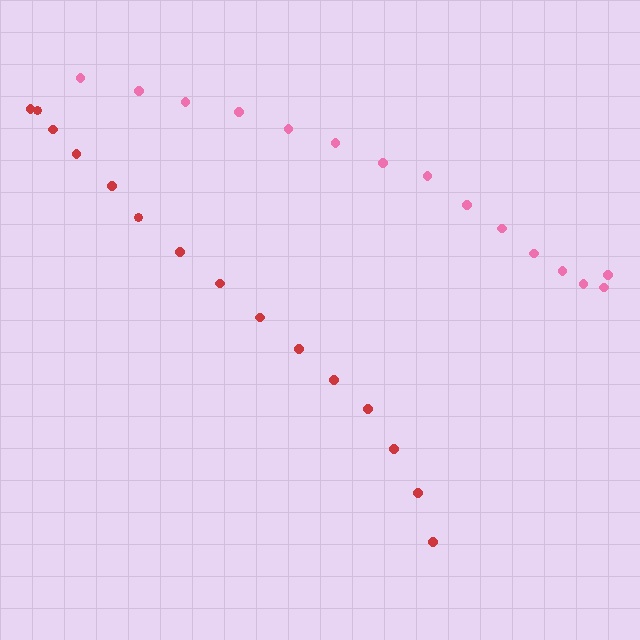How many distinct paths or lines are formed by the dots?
There are 2 distinct paths.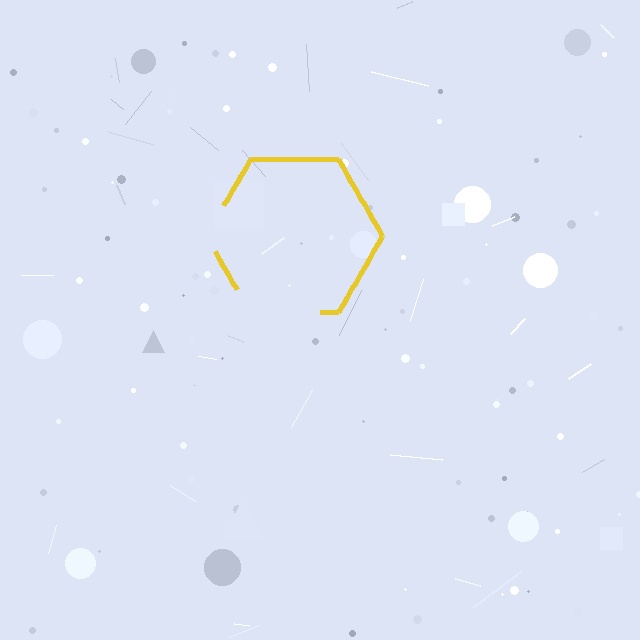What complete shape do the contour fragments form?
The contour fragments form a hexagon.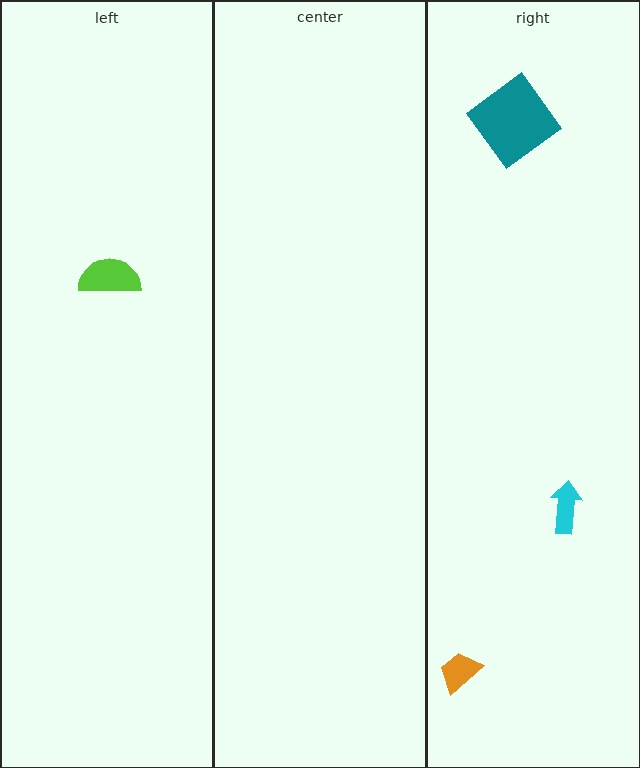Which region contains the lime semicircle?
The left region.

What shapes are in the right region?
The cyan arrow, the teal diamond, the orange trapezoid.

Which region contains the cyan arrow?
The right region.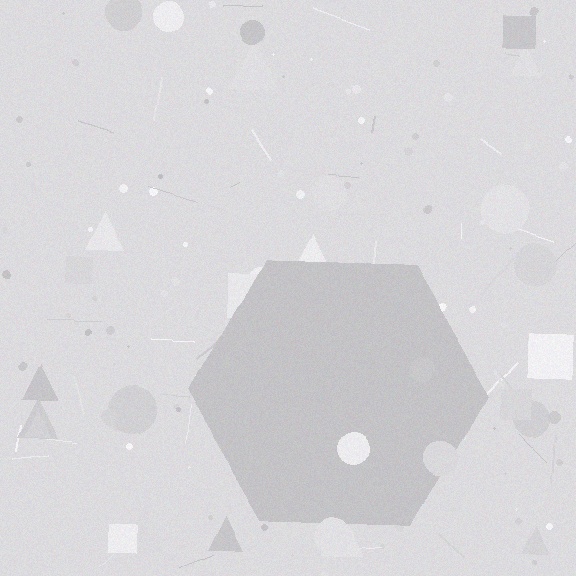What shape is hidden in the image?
A hexagon is hidden in the image.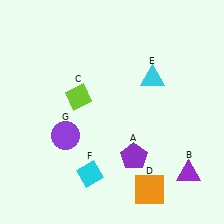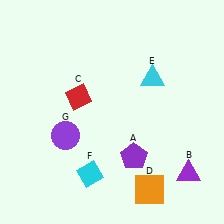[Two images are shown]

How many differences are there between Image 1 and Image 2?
There is 1 difference between the two images.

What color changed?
The diamond (C) changed from lime in Image 1 to red in Image 2.